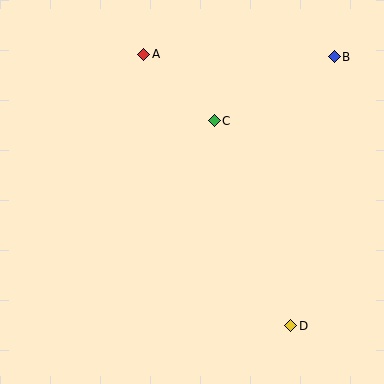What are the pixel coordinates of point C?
Point C is at (214, 121).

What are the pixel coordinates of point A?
Point A is at (144, 54).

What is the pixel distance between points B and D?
The distance between B and D is 273 pixels.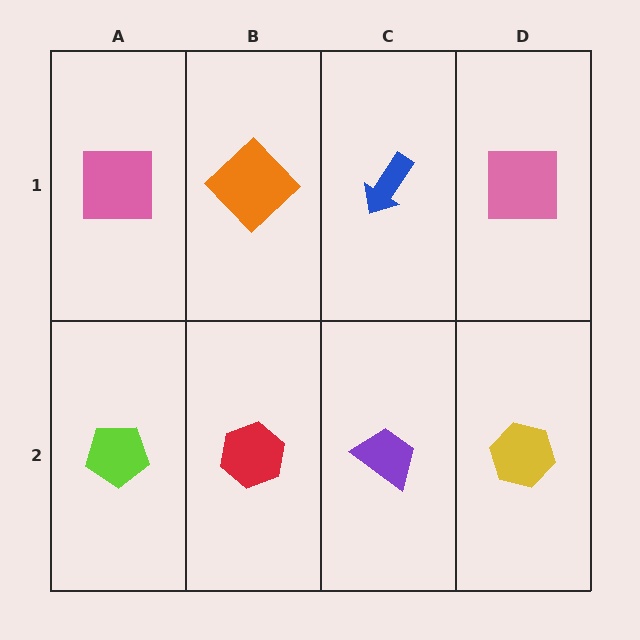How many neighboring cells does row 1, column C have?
3.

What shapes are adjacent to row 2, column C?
A blue arrow (row 1, column C), a red hexagon (row 2, column B), a yellow hexagon (row 2, column D).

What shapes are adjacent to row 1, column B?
A red hexagon (row 2, column B), a pink square (row 1, column A), a blue arrow (row 1, column C).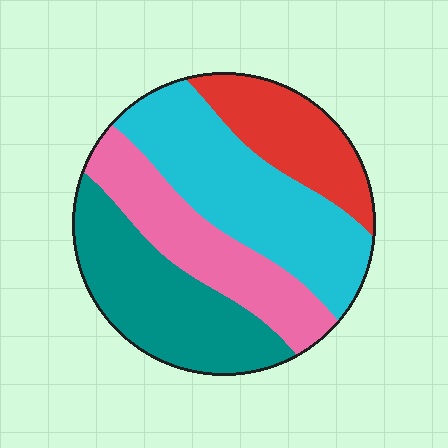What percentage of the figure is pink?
Pink covers roughly 20% of the figure.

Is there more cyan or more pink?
Cyan.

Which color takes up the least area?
Red, at roughly 20%.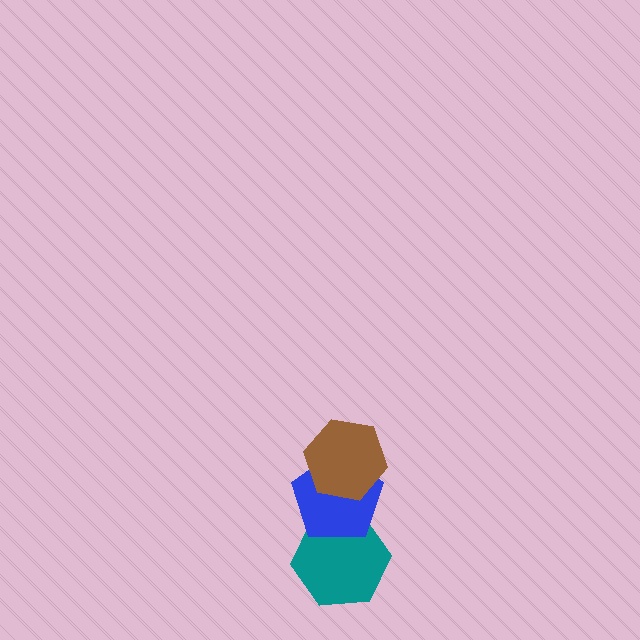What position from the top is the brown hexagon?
The brown hexagon is 1st from the top.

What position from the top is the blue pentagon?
The blue pentagon is 2nd from the top.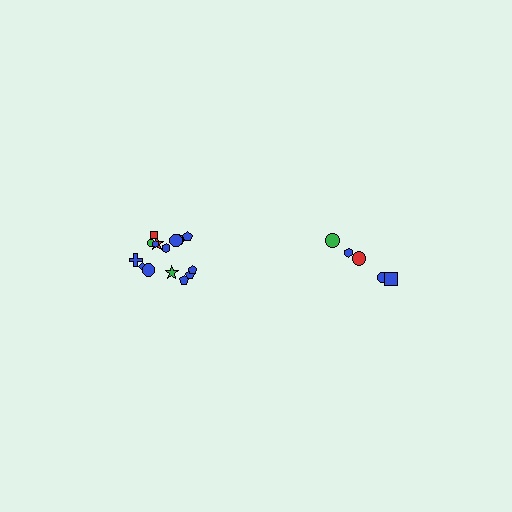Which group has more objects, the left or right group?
The left group.